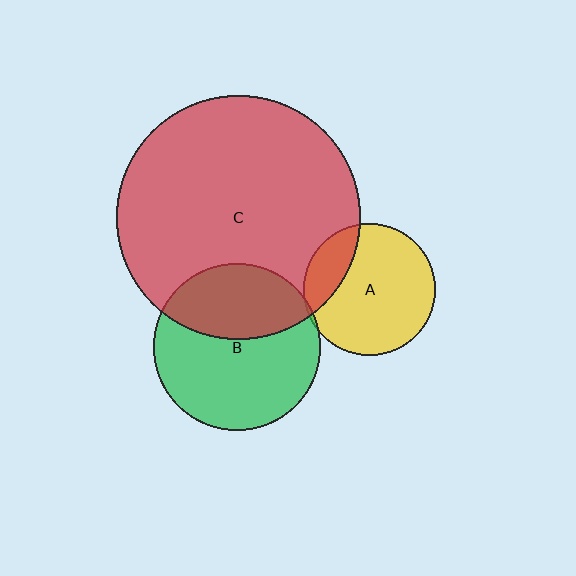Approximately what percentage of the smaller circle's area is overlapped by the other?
Approximately 5%.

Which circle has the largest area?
Circle C (red).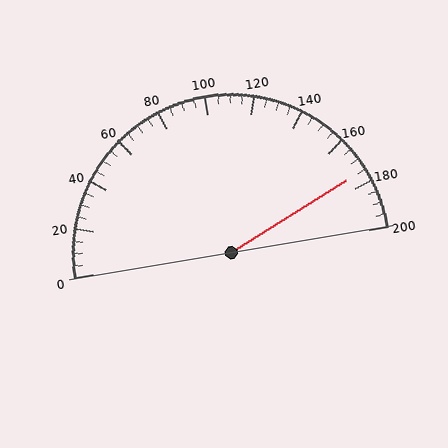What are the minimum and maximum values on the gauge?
The gauge ranges from 0 to 200.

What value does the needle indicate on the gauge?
The needle indicates approximately 175.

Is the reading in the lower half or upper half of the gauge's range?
The reading is in the upper half of the range (0 to 200).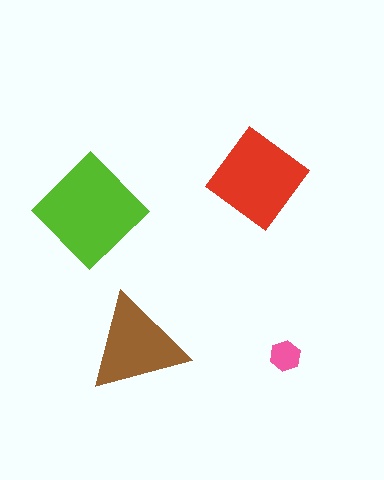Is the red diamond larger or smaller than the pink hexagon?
Larger.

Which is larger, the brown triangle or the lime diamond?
The lime diamond.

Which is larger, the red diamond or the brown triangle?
The red diamond.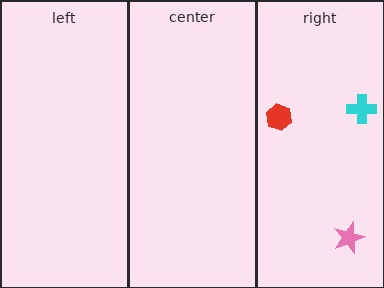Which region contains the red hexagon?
The right region.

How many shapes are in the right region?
3.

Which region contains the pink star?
The right region.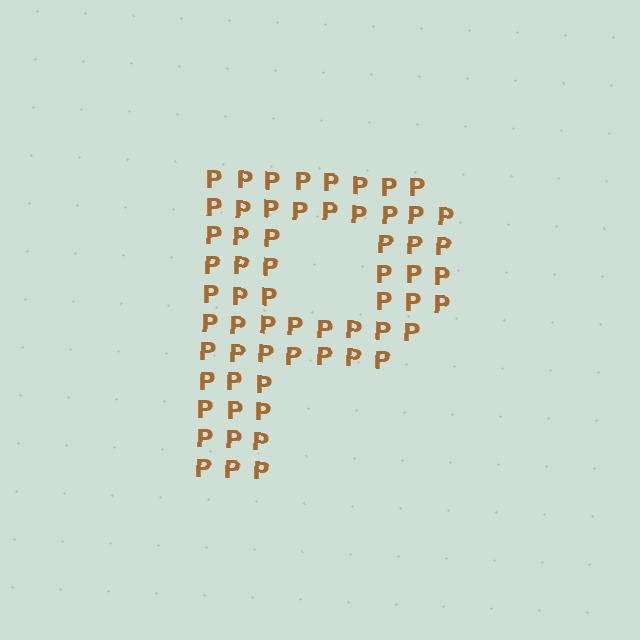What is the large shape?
The large shape is the letter P.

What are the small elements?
The small elements are letter P's.